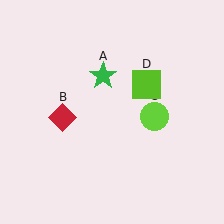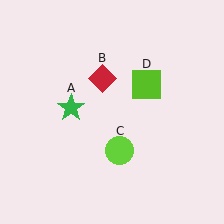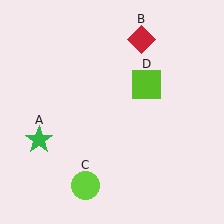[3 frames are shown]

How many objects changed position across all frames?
3 objects changed position: green star (object A), red diamond (object B), lime circle (object C).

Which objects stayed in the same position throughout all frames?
Lime square (object D) remained stationary.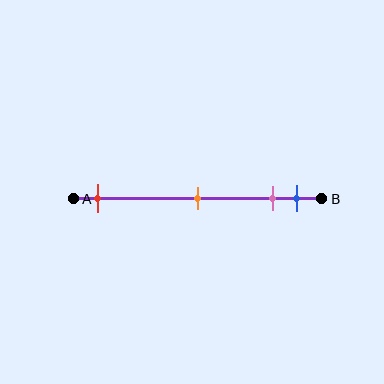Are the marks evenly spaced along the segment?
No, the marks are not evenly spaced.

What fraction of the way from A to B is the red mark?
The red mark is approximately 10% (0.1) of the way from A to B.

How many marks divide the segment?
There are 4 marks dividing the segment.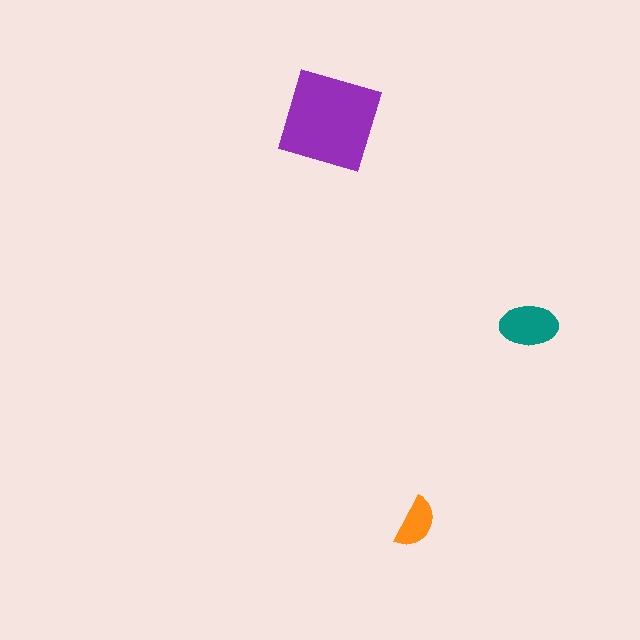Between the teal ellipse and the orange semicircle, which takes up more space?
The teal ellipse.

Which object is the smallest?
The orange semicircle.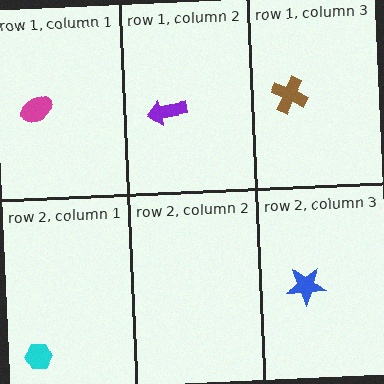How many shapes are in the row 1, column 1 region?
1.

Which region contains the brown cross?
The row 1, column 3 region.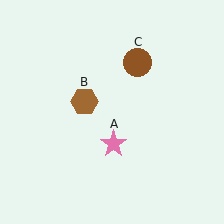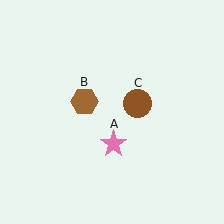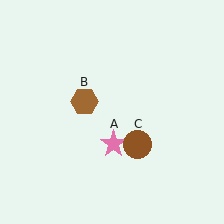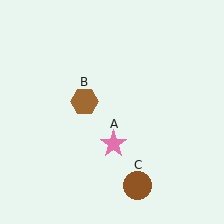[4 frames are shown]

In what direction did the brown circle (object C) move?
The brown circle (object C) moved down.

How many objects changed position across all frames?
1 object changed position: brown circle (object C).